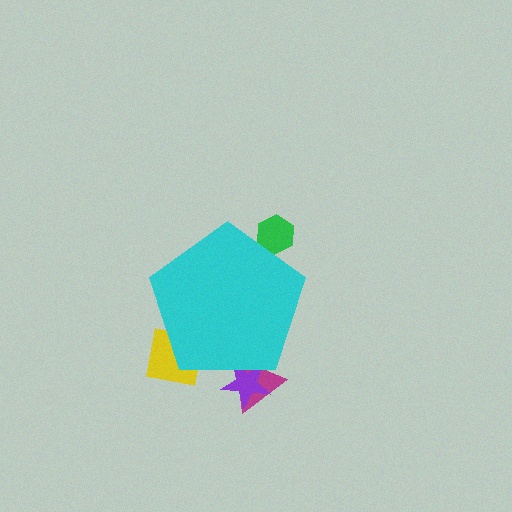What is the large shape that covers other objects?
A cyan pentagon.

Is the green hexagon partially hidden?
Yes, the green hexagon is partially hidden behind the cyan pentagon.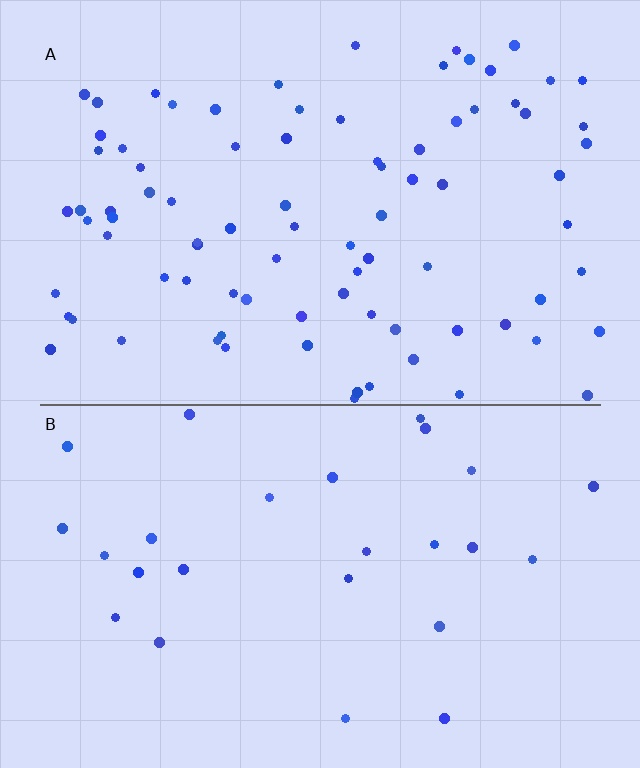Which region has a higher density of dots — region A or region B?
A (the top).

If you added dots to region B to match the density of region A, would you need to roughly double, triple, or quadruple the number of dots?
Approximately triple.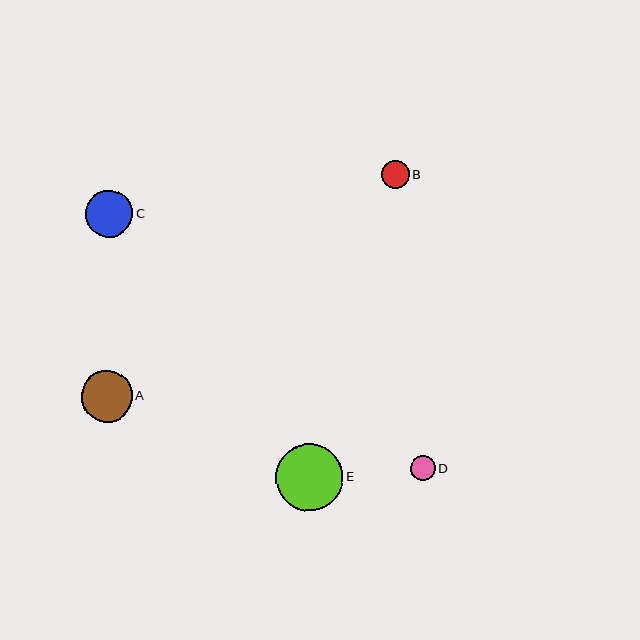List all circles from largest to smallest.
From largest to smallest: E, A, C, B, D.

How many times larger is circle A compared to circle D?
Circle A is approximately 2.0 times the size of circle D.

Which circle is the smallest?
Circle D is the smallest with a size of approximately 25 pixels.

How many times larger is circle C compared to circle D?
Circle C is approximately 1.9 times the size of circle D.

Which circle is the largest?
Circle E is the largest with a size of approximately 67 pixels.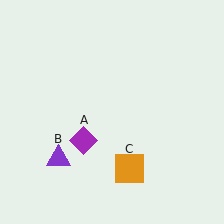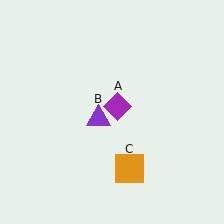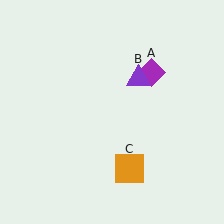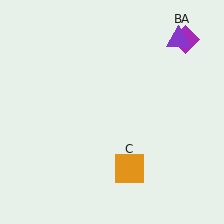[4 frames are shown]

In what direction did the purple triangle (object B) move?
The purple triangle (object B) moved up and to the right.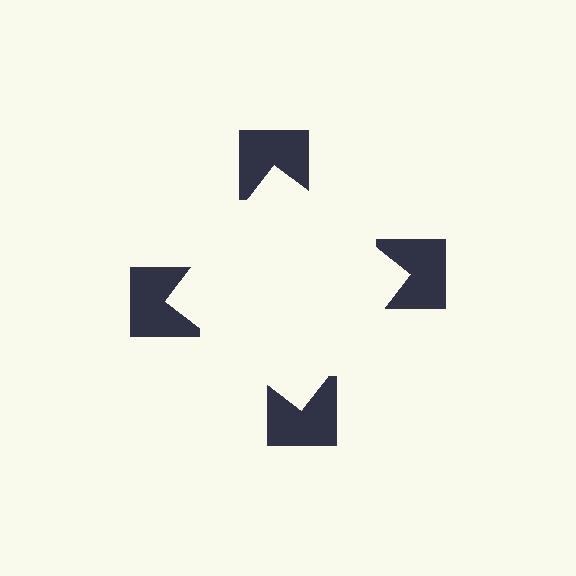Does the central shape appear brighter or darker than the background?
It typically appears slightly brighter than the background, even though no actual brightness change is drawn.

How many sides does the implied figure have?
4 sides.